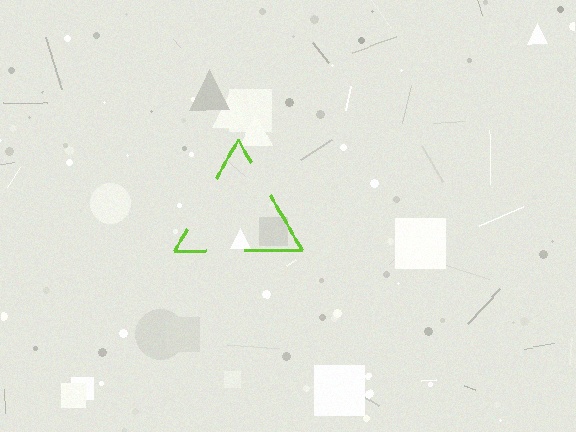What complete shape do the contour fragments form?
The contour fragments form a triangle.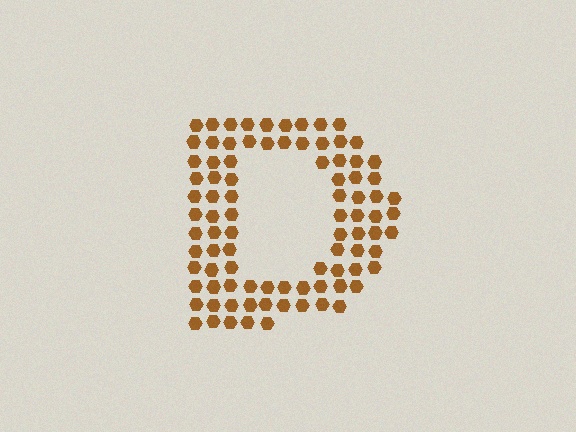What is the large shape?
The large shape is the letter D.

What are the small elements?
The small elements are hexagons.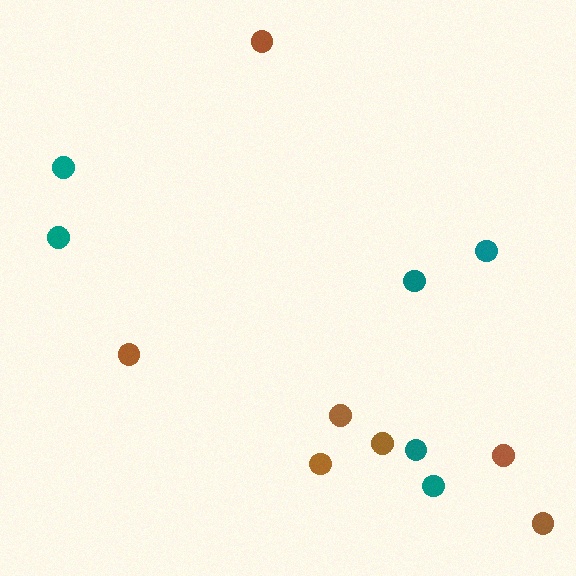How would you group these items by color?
There are 2 groups: one group of teal circles (6) and one group of brown circles (7).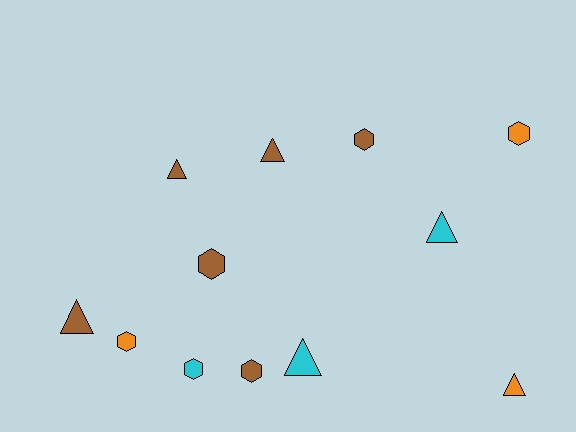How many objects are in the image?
There are 12 objects.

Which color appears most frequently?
Brown, with 6 objects.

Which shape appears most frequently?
Hexagon, with 6 objects.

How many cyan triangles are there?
There are 2 cyan triangles.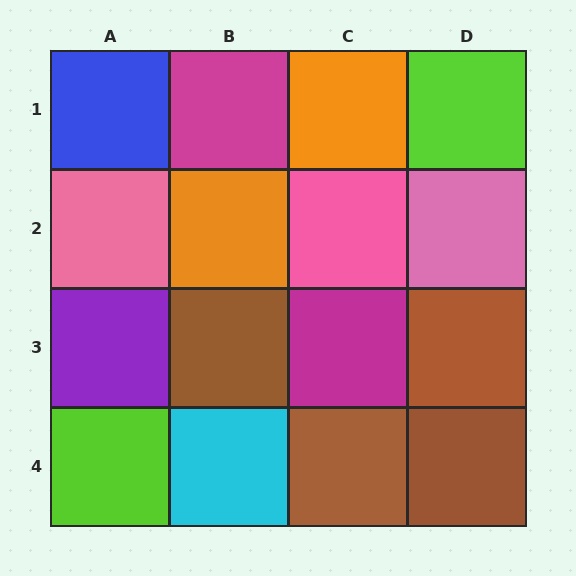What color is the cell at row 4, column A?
Lime.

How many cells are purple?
1 cell is purple.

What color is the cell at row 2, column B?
Orange.